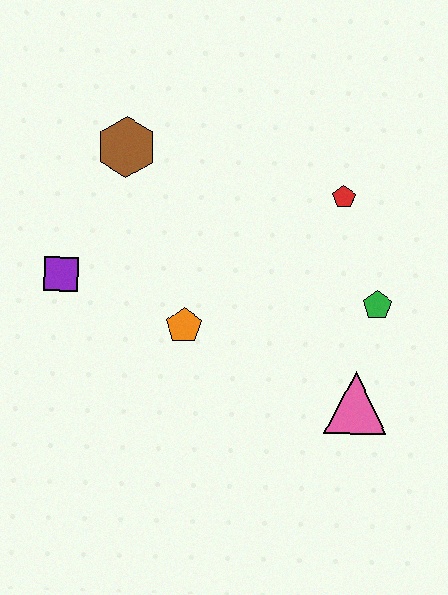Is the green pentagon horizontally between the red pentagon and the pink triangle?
No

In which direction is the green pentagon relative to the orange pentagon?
The green pentagon is to the right of the orange pentagon.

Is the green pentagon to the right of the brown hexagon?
Yes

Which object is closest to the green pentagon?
The pink triangle is closest to the green pentagon.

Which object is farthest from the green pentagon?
The purple square is farthest from the green pentagon.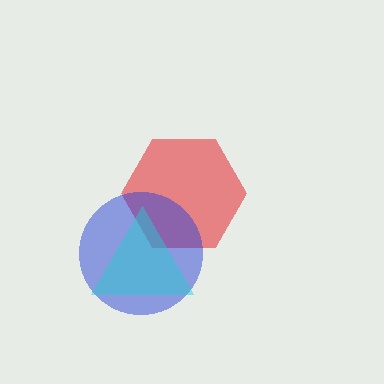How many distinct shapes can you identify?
There are 3 distinct shapes: a red hexagon, a blue circle, a cyan triangle.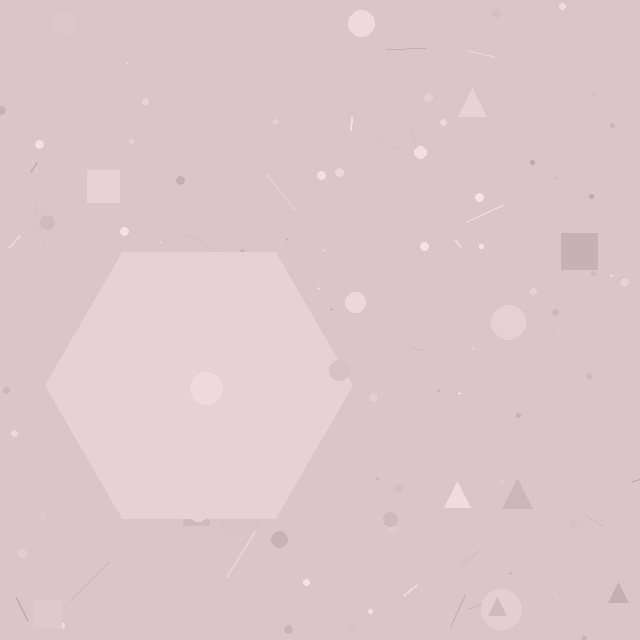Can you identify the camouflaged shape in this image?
The camouflaged shape is a hexagon.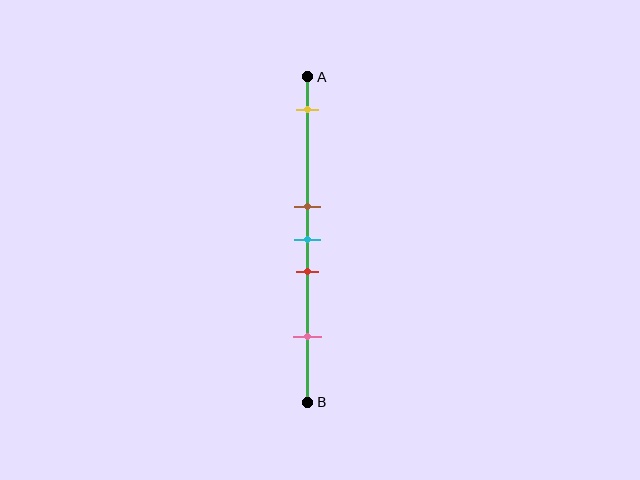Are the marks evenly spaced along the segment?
No, the marks are not evenly spaced.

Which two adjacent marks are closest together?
The brown and cyan marks are the closest adjacent pair.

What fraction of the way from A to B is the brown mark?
The brown mark is approximately 40% (0.4) of the way from A to B.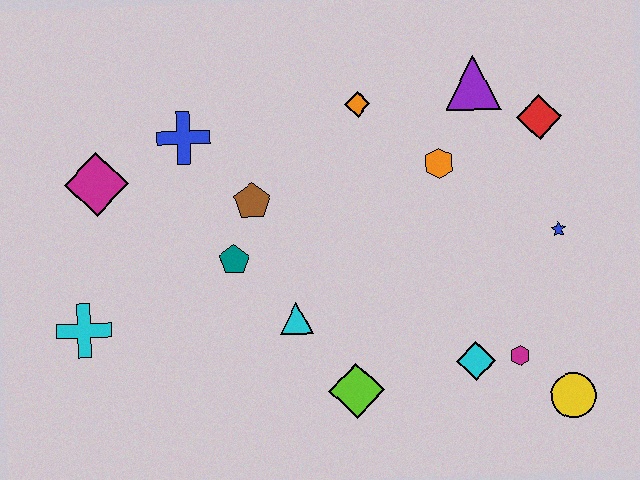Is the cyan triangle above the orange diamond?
No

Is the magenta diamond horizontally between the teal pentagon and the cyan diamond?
No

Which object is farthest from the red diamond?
The cyan cross is farthest from the red diamond.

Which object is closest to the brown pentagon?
The teal pentagon is closest to the brown pentagon.